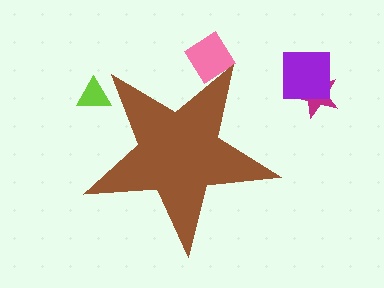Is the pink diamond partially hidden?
Yes, the pink diamond is partially hidden behind the brown star.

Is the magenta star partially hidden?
No, the magenta star is fully visible.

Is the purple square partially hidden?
No, the purple square is fully visible.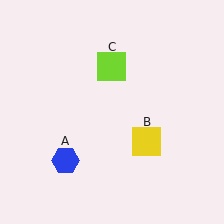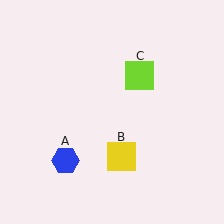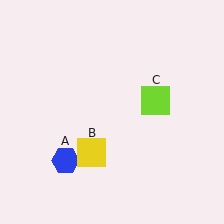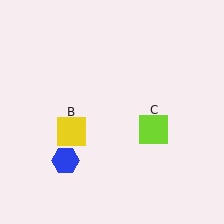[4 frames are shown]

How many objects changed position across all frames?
2 objects changed position: yellow square (object B), lime square (object C).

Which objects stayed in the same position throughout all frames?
Blue hexagon (object A) remained stationary.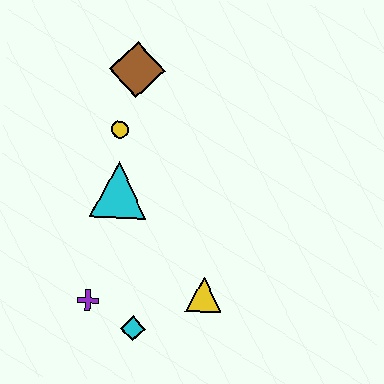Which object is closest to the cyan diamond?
The purple cross is closest to the cyan diamond.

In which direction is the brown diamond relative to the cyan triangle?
The brown diamond is above the cyan triangle.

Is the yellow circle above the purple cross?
Yes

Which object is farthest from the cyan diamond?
The brown diamond is farthest from the cyan diamond.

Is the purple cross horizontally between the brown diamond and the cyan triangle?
No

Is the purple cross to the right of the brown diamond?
No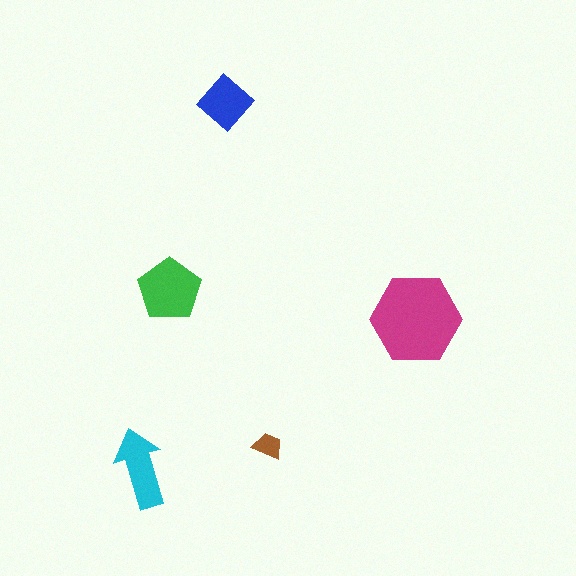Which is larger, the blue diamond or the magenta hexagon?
The magenta hexagon.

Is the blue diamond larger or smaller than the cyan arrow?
Smaller.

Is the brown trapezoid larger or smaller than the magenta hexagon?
Smaller.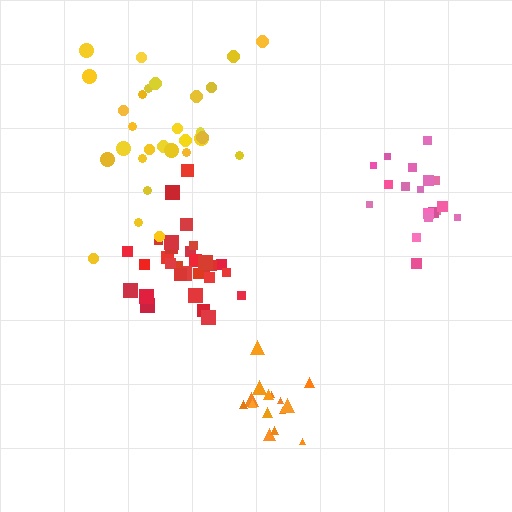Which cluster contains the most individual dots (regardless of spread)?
Red (33).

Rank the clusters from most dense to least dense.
red, pink, orange, yellow.